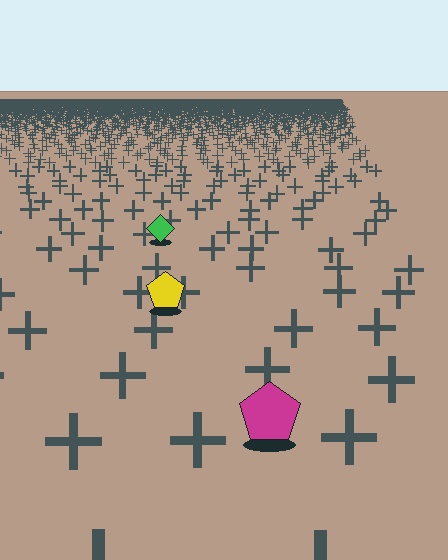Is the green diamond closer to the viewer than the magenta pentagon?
No. The magenta pentagon is closer — you can tell from the texture gradient: the ground texture is coarser near it.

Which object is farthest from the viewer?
The green diamond is farthest from the viewer. It appears smaller and the ground texture around it is denser.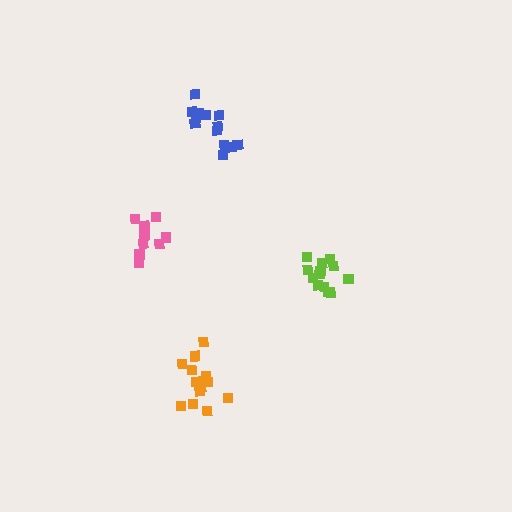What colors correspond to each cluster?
The clusters are colored: orange, blue, pink, lime.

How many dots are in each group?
Group 1: 15 dots, Group 2: 14 dots, Group 3: 10 dots, Group 4: 14 dots (53 total).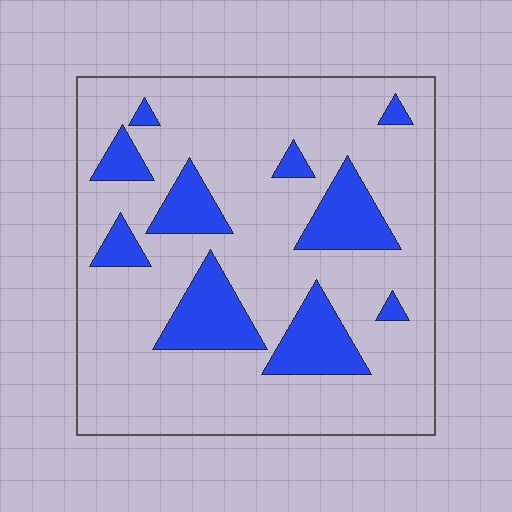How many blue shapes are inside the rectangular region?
10.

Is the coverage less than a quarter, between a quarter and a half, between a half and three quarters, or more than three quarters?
Less than a quarter.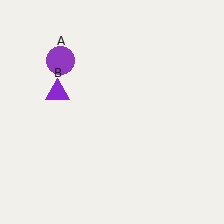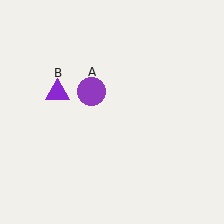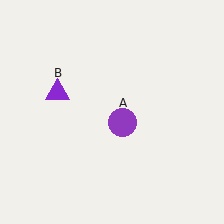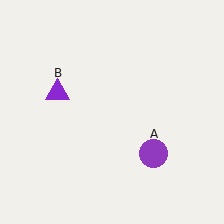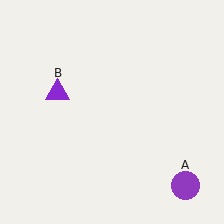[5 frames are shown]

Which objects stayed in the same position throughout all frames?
Purple triangle (object B) remained stationary.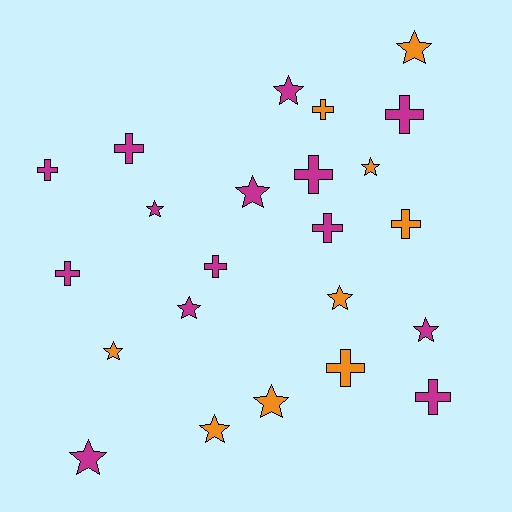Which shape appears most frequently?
Star, with 12 objects.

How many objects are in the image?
There are 23 objects.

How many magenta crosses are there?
There are 8 magenta crosses.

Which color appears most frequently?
Magenta, with 14 objects.